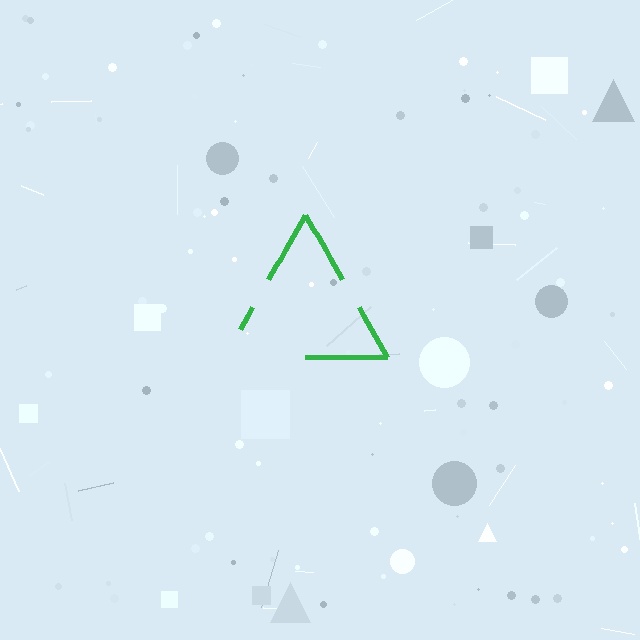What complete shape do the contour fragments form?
The contour fragments form a triangle.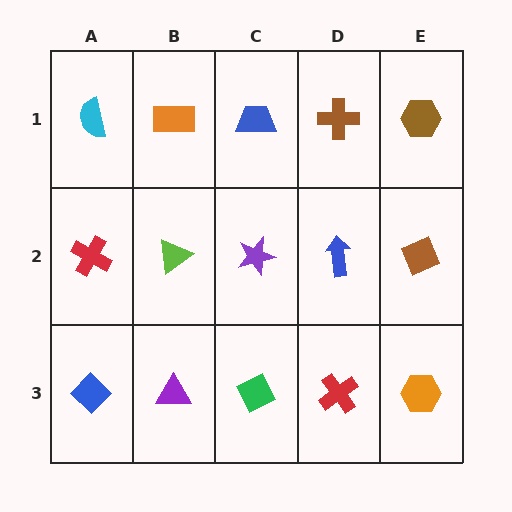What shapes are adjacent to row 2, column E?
A brown hexagon (row 1, column E), an orange hexagon (row 3, column E), a blue arrow (row 2, column D).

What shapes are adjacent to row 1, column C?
A purple star (row 2, column C), an orange rectangle (row 1, column B), a brown cross (row 1, column D).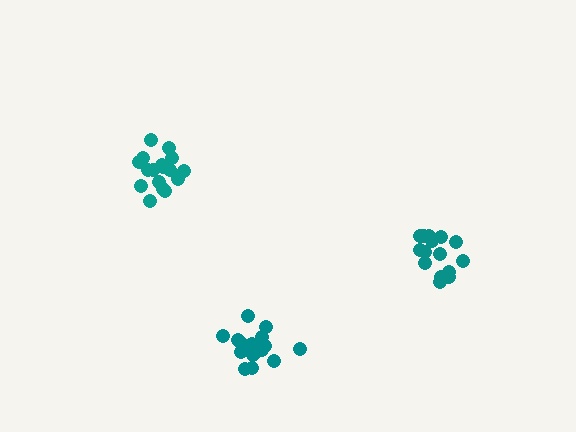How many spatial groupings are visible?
There are 3 spatial groupings.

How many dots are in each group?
Group 1: 15 dots, Group 2: 19 dots, Group 3: 19 dots (53 total).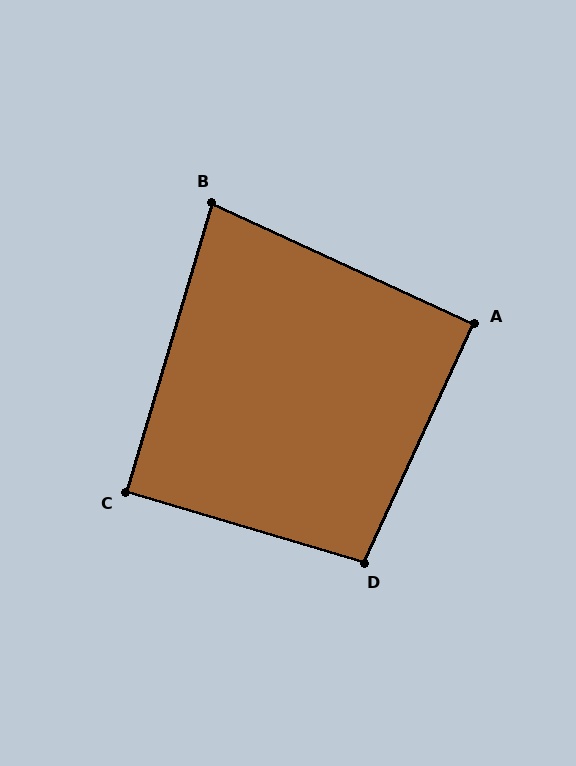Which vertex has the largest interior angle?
D, at approximately 98 degrees.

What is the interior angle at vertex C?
Approximately 90 degrees (approximately right).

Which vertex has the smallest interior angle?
B, at approximately 82 degrees.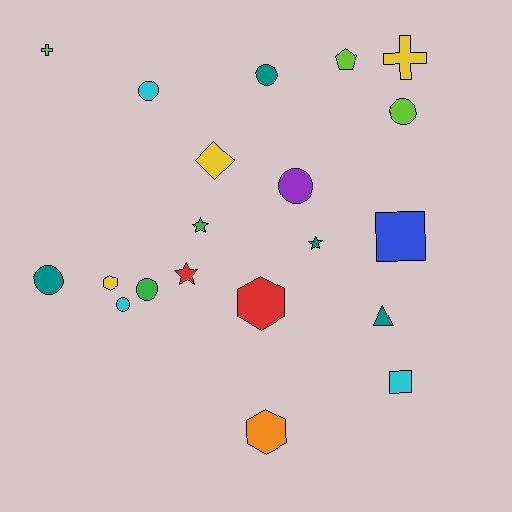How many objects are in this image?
There are 20 objects.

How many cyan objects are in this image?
There are 3 cyan objects.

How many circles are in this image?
There are 7 circles.